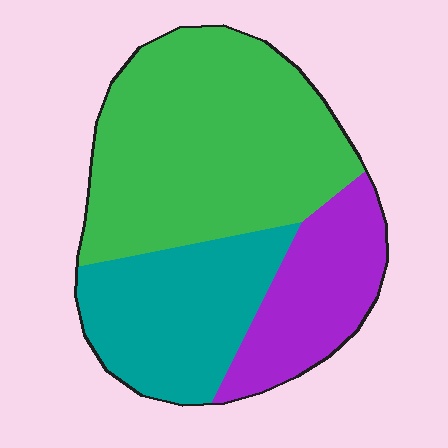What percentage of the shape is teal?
Teal takes up about one quarter (1/4) of the shape.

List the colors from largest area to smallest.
From largest to smallest: green, teal, purple.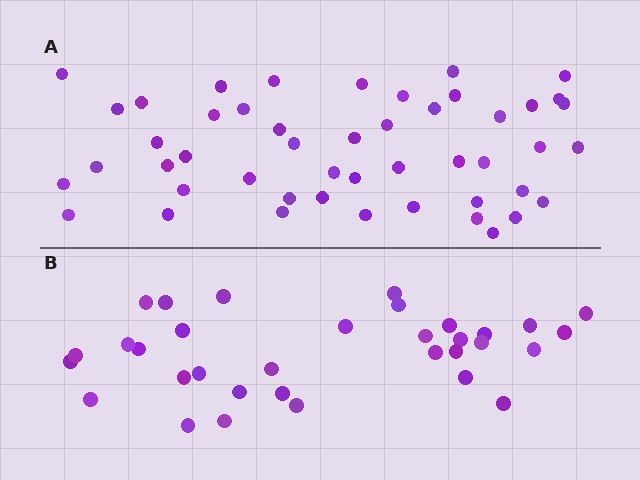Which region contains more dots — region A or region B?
Region A (the top region) has more dots.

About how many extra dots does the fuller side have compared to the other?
Region A has approximately 15 more dots than region B.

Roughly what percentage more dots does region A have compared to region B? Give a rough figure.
About 45% more.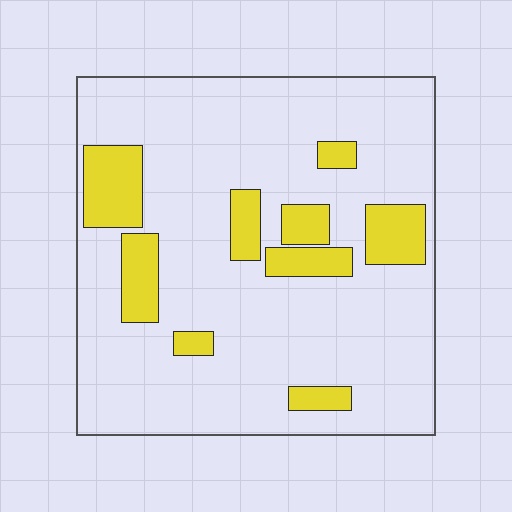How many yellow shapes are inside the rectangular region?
9.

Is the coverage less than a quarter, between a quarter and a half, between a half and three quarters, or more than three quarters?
Less than a quarter.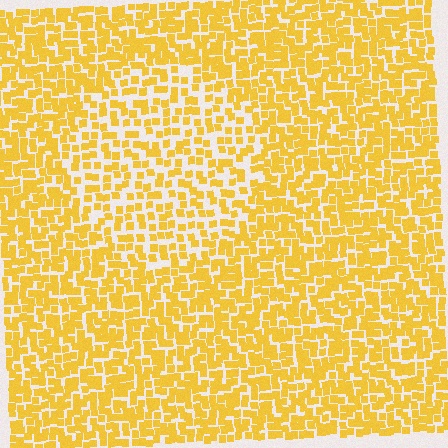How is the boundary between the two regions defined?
The boundary is defined by a change in element density (approximately 1.7x ratio). All elements are the same color, size, and shape.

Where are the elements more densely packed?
The elements are more densely packed outside the circle boundary.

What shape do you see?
I see a circle.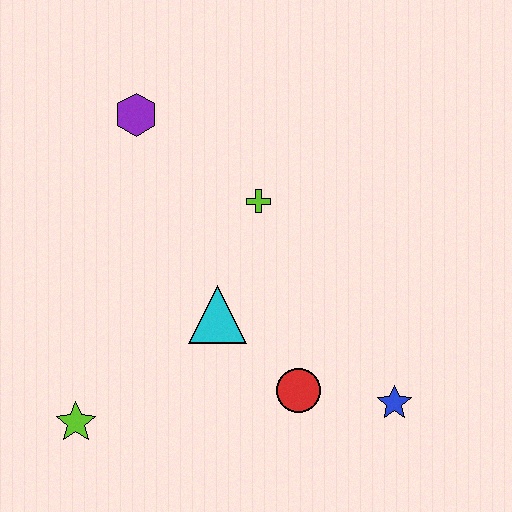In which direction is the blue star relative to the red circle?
The blue star is to the right of the red circle.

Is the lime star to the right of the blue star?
No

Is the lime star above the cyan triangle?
No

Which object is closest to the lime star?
The cyan triangle is closest to the lime star.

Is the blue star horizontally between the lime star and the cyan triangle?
No